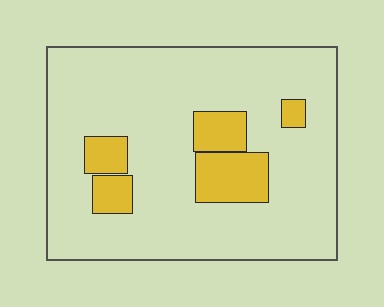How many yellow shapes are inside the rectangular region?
5.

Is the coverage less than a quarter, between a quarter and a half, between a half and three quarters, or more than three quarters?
Less than a quarter.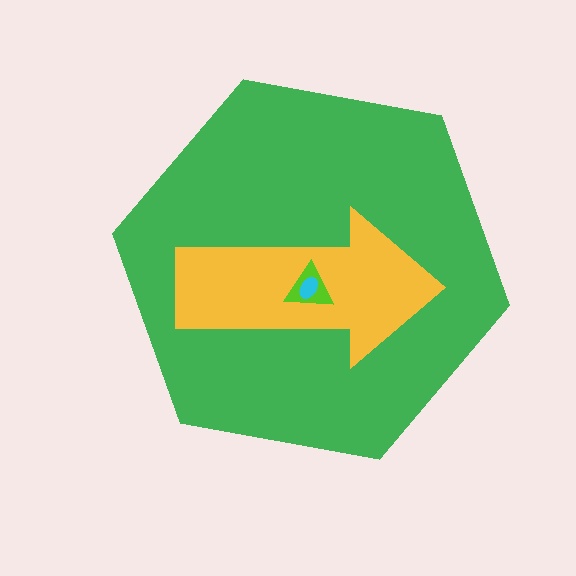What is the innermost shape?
The cyan ellipse.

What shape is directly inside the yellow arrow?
The lime triangle.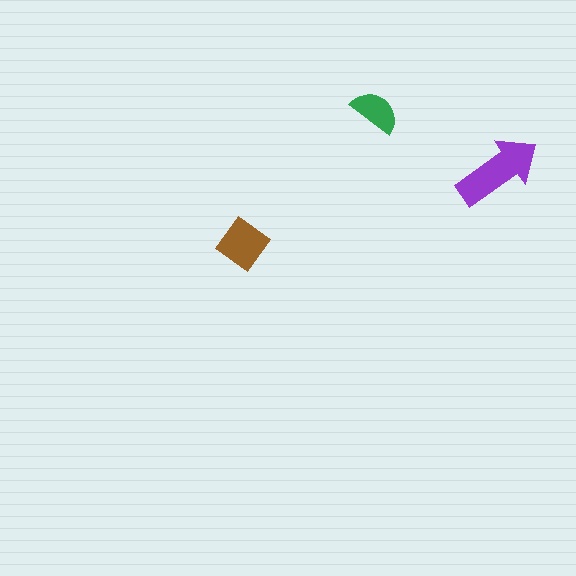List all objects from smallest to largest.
The green semicircle, the brown diamond, the purple arrow.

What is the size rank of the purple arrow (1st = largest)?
1st.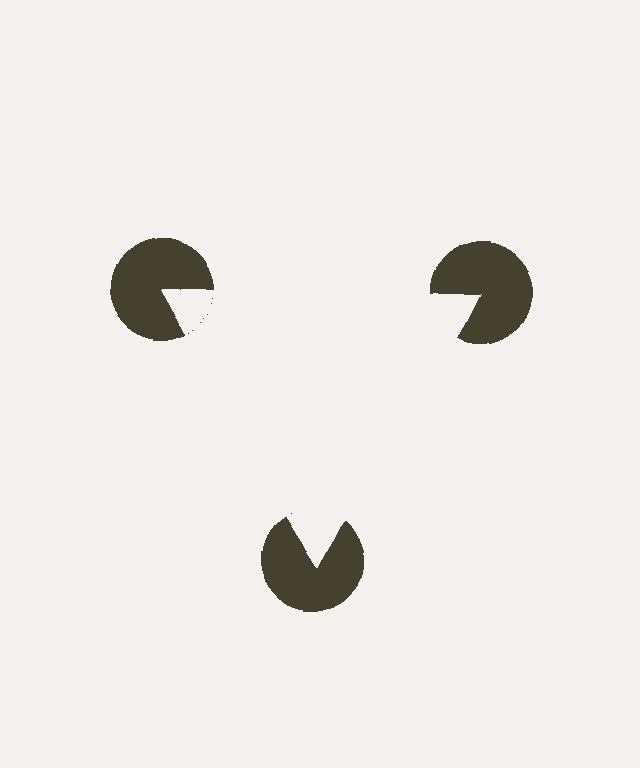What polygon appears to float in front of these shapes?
An illusory triangle — its edges are inferred from the aligned wedge cuts in the pac-man discs, not physically drawn.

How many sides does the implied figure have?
3 sides.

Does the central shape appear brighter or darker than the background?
It typically appears slightly brighter than the background, even though no actual brightness change is drawn.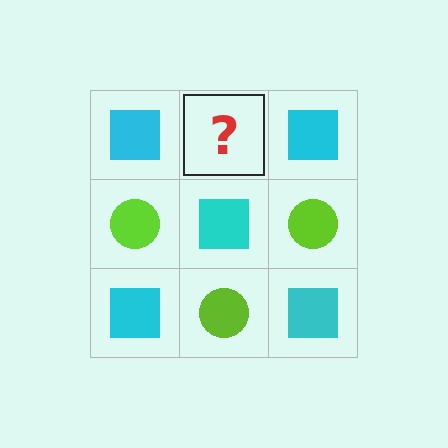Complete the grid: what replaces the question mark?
The question mark should be replaced with a lime circle.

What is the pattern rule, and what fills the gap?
The rule is that it alternates cyan square and lime circle in a checkerboard pattern. The gap should be filled with a lime circle.